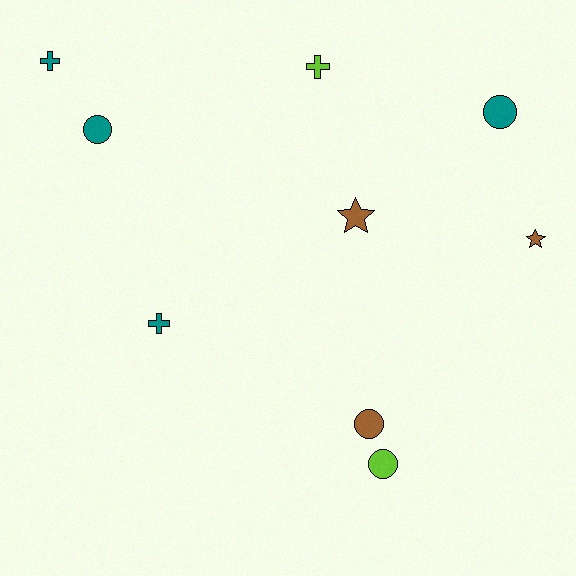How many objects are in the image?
There are 9 objects.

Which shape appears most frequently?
Circle, with 4 objects.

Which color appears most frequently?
Teal, with 4 objects.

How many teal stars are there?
There are no teal stars.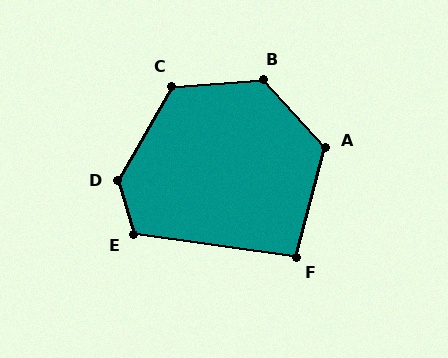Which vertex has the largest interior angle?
D, at approximately 134 degrees.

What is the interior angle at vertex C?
Approximately 124 degrees (obtuse).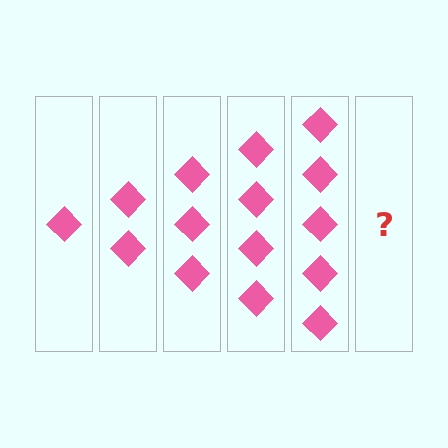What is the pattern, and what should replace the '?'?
The pattern is that each step adds one more diamond. The '?' should be 6 diamonds.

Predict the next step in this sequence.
The next step is 6 diamonds.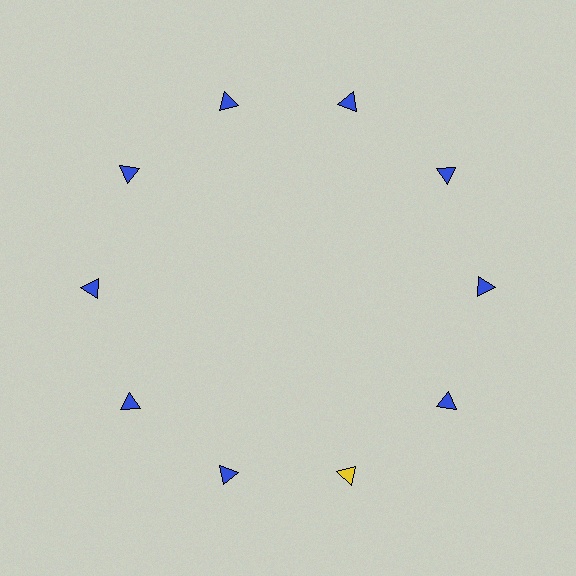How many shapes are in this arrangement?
There are 10 shapes arranged in a ring pattern.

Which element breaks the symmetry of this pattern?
The yellow triangle at roughly the 5 o'clock position breaks the symmetry. All other shapes are blue triangles.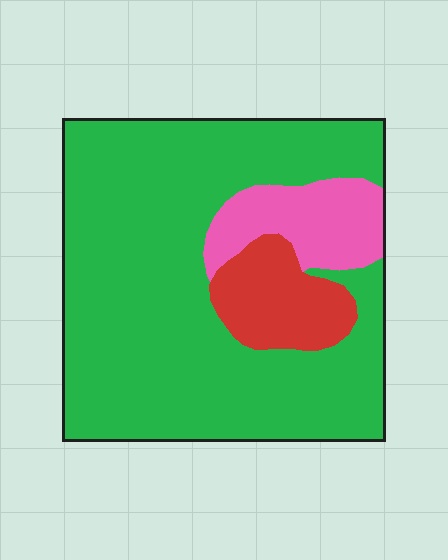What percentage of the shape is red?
Red takes up about one eighth (1/8) of the shape.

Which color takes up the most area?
Green, at roughly 75%.